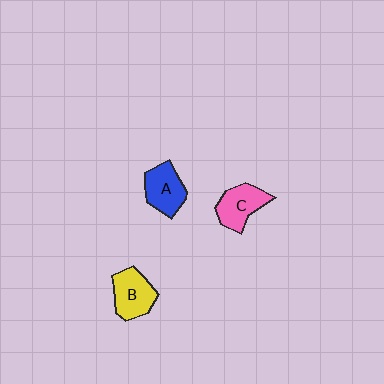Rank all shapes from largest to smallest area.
From largest to smallest: B (yellow), A (blue), C (pink).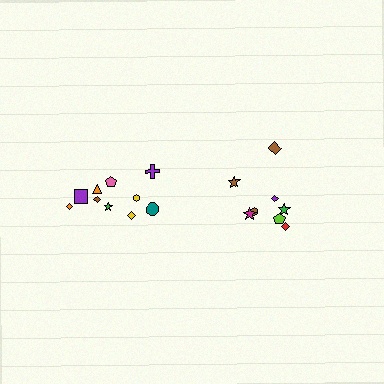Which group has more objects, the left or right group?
The left group.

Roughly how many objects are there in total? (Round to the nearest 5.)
Roughly 20 objects in total.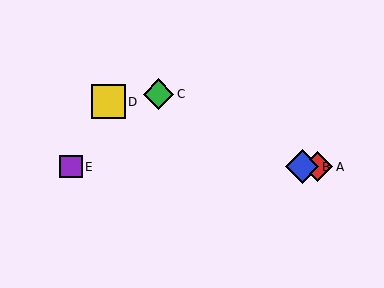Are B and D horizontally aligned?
No, B is at y≈167 and D is at y≈102.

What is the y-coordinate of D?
Object D is at y≈102.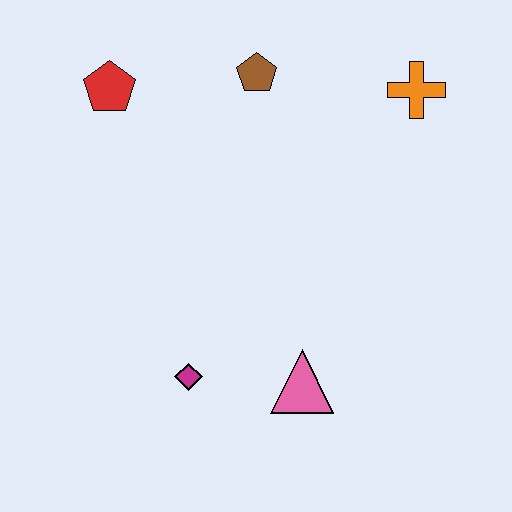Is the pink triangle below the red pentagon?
Yes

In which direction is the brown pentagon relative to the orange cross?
The brown pentagon is to the left of the orange cross.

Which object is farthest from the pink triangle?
The red pentagon is farthest from the pink triangle.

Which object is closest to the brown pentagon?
The red pentagon is closest to the brown pentagon.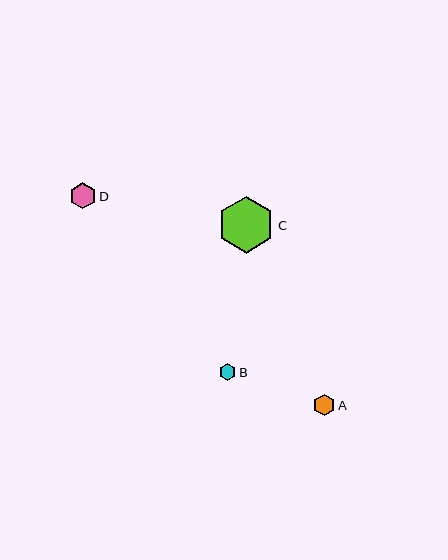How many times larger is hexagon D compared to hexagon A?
Hexagon D is approximately 1.2 times the size of hexagon A.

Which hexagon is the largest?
Hexagon C is the largest with a size of approximately 57 pixels.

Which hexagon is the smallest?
Hexagon B is the smallest with a size of approximately 16 pixels.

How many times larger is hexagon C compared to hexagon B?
Hexagon C is approximately 3.5 times the size of hexagon B.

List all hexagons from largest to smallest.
From largest to smallest: C, D, A, B.